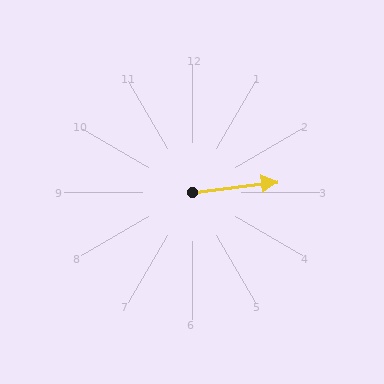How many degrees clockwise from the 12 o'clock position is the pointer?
Approximately 83 degrees.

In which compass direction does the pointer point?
East.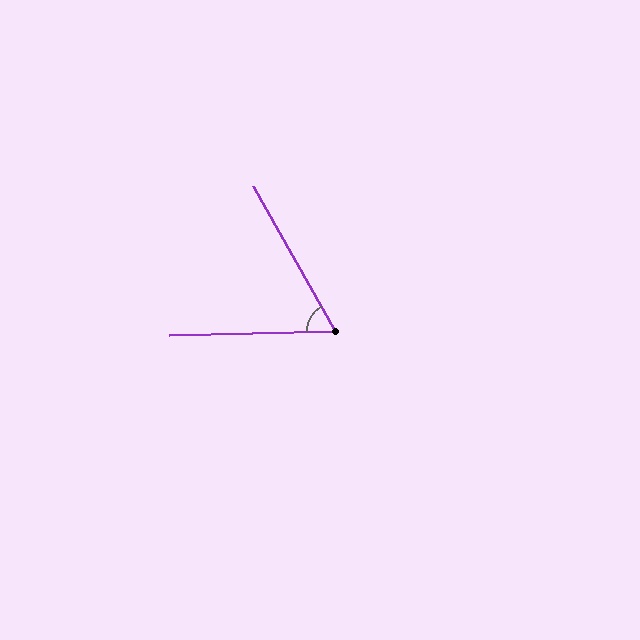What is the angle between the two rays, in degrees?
Approximately 62 degrees.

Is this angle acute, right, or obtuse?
It is acute.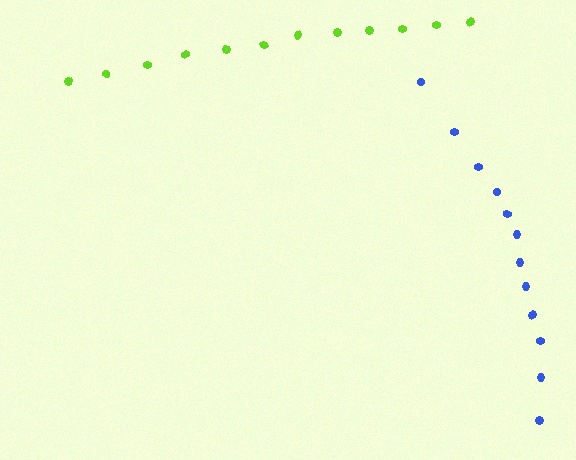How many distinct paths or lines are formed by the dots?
There are 2 distinct paths.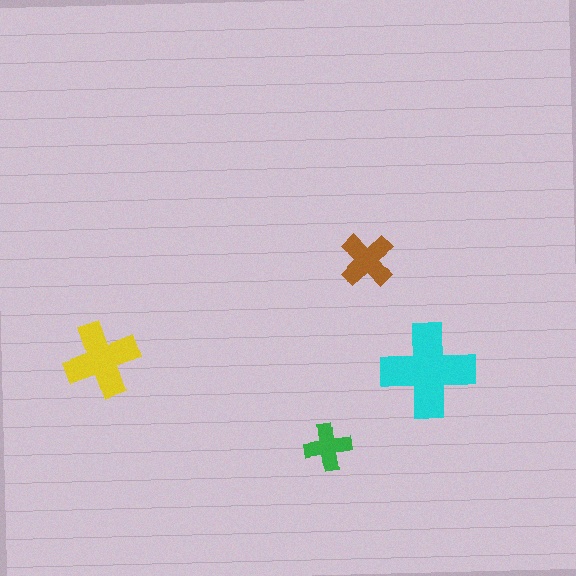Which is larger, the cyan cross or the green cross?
The cyan one.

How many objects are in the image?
There are 4 objects in the image.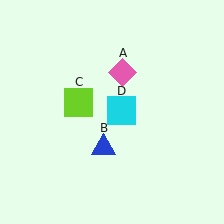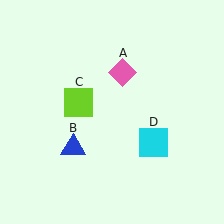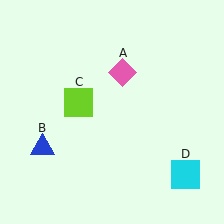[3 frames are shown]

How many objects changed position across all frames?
2 objects changed position: blue triangle (object B), cyan square (object D).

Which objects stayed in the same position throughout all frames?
Pink diamond (object A) and lime square (object C) remained stationary.